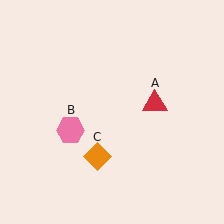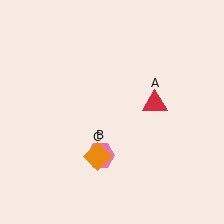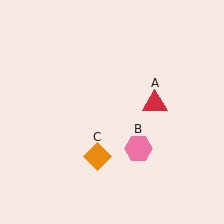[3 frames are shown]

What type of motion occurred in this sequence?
The pink hexagon (object B) rotated counterclockwise around the center of the scene.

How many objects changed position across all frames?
1 object changed position: pink hexagon (object B).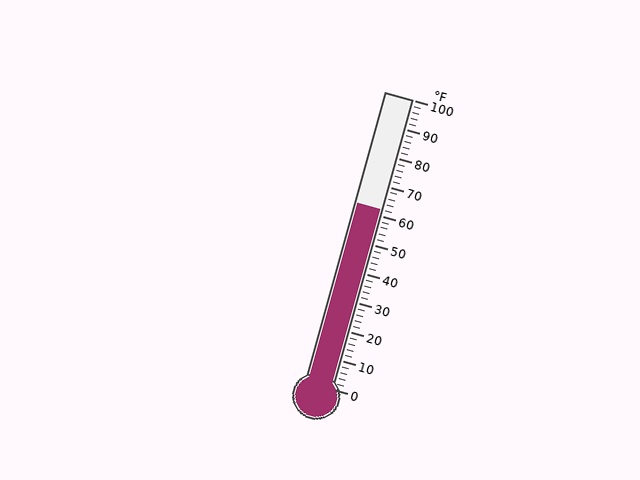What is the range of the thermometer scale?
The thermometer scale ranges from 0°F to 100°F.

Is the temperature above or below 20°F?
The temperature is above 20°F.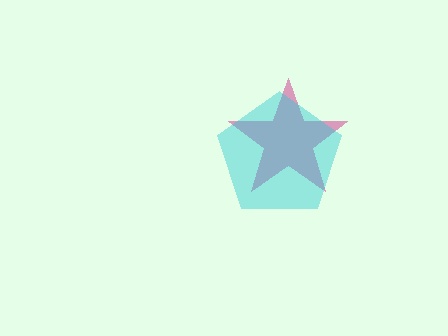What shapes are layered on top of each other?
The layered shapes are: a magenta star, a cyan pentagon.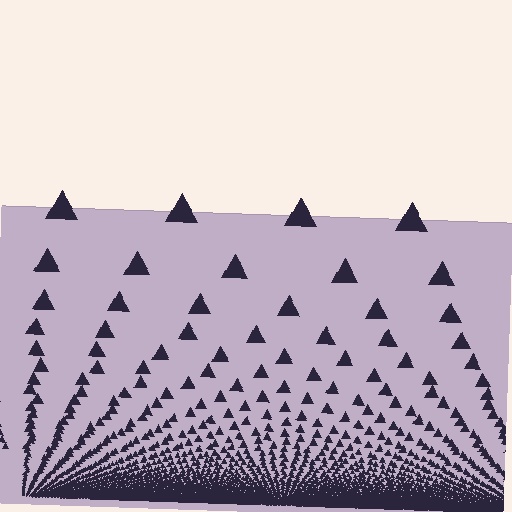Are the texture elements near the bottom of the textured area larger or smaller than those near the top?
Smaller. The gradient is inverted — elements near the bottom are smaller and denser.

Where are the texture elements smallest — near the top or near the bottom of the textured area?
Near the bottom.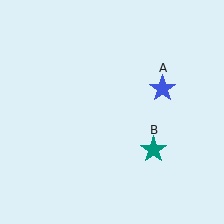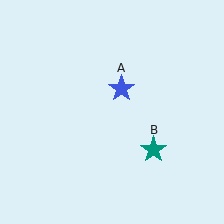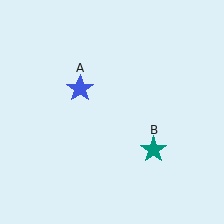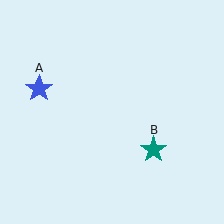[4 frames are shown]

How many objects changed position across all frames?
1 object changed position: blue star (object A).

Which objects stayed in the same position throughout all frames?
Teal star (object B) remained stationary.